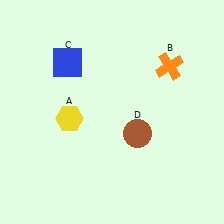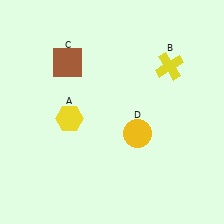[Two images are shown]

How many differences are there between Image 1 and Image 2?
There are 3 differences between the two images.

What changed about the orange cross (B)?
In Image 1, B is orange. In Image 2, it changed to yellow.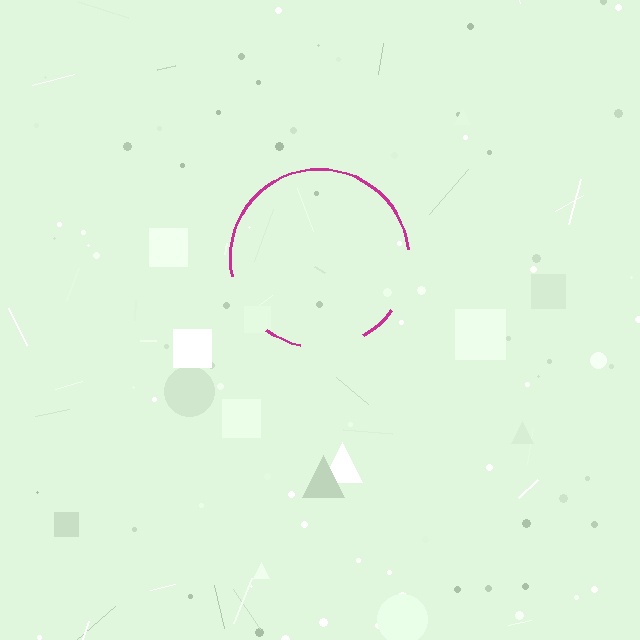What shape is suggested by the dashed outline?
The dashed outline suggests a circle.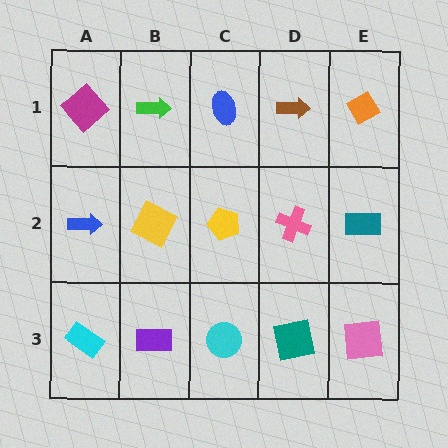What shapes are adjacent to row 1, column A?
A blue arrow (row 2, column A), a green arrow (row 1, column B).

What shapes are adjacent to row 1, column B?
A yellow square (row 2, column B), a magenta diamond (row 1, column A), a blue ellipse (row 1, column C).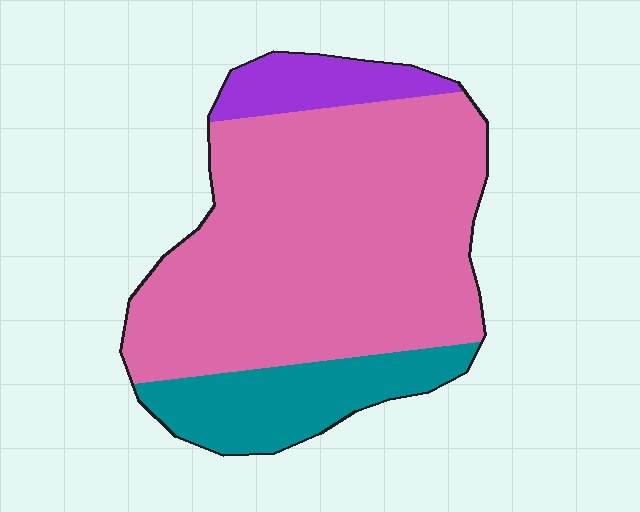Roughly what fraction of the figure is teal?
Teal takes up about one fifth (1/5) of the figure.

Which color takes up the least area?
Purple, at roughly 10%.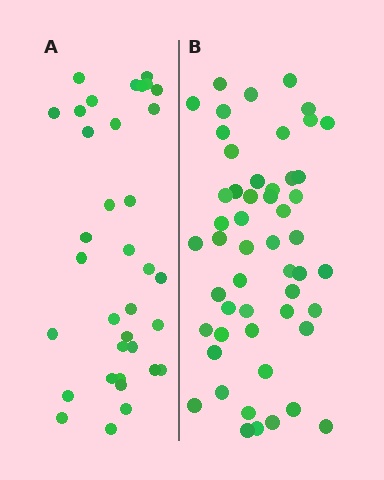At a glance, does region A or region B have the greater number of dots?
Region B (the right region) has more dots.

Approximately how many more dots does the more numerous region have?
Region B has approximately 15 more dots than region A.